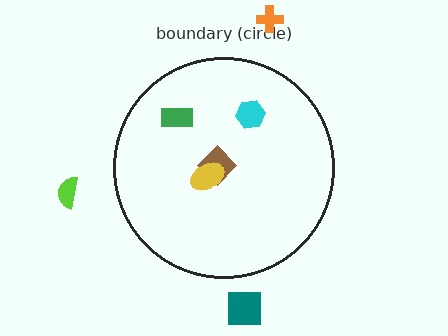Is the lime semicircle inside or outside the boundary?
Outside.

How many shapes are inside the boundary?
4 inside, 3 outside.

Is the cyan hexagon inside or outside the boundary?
Inside.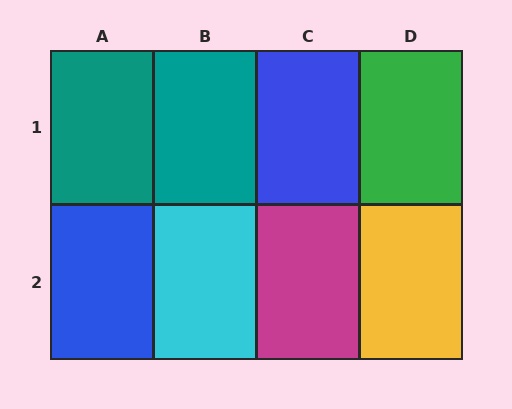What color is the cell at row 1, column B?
Teal.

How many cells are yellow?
1 cell is yellow.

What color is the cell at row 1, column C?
Blue.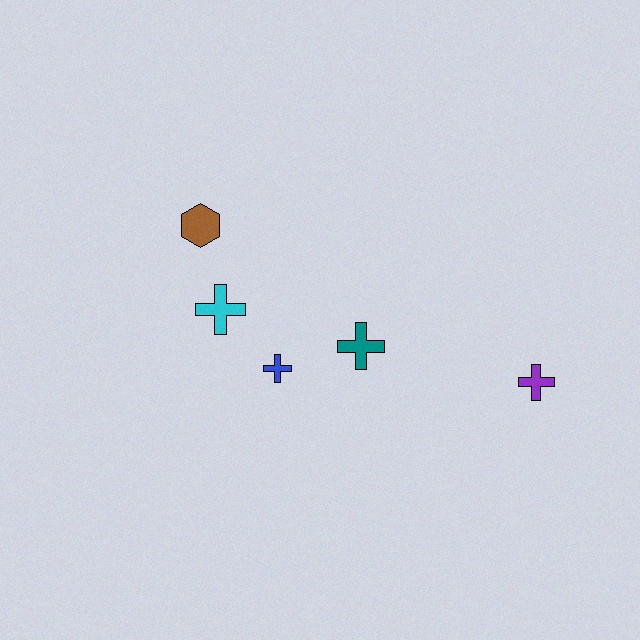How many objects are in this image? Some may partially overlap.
There are 5 objects.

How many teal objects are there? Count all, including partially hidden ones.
There is 1 teal object.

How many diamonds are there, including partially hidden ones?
There are no diamonds.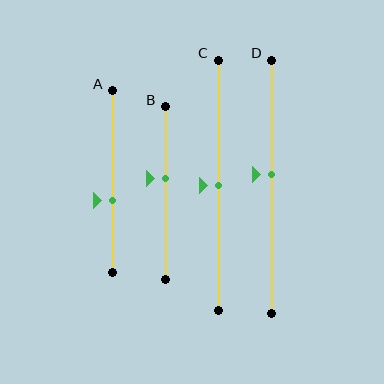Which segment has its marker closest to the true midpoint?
Segment C has its marker closest to the true midpoint.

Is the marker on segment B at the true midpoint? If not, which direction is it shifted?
No, the marker on segment B is shifted upward by about 8% of the segment length.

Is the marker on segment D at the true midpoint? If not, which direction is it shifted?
No, the marker on segment D is shifted upward by about 5% of the segment length.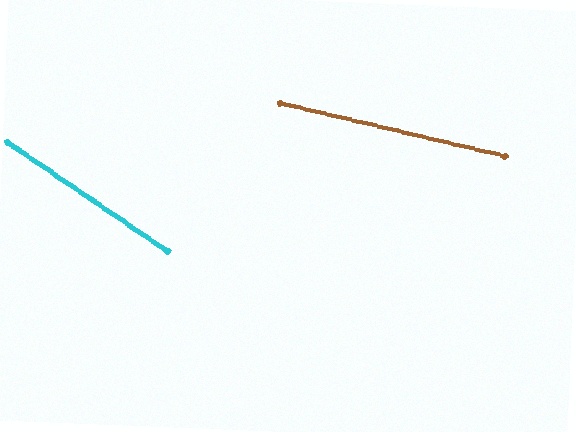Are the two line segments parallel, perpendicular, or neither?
Neither parallel nor perpendicular — they differ by about 21°.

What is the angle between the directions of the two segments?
Approximately 21 degrees.